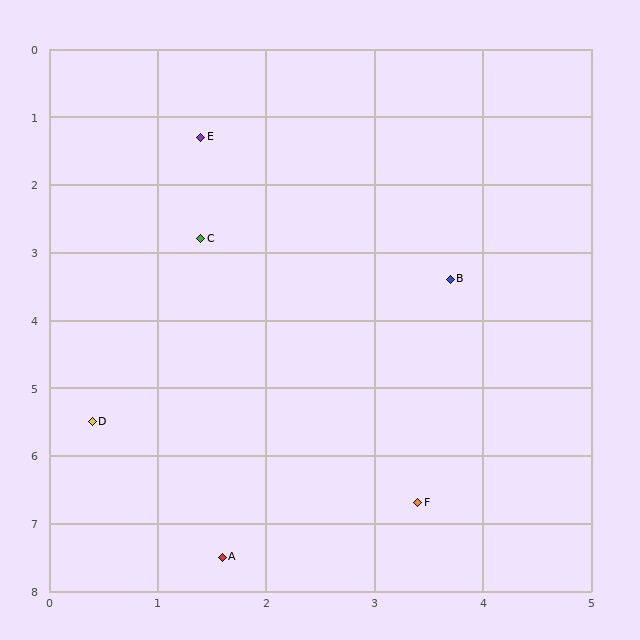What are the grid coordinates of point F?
Point F is at approximately (3.4, 6.7).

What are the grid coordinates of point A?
Point A is at approximately (1.6, 7.5).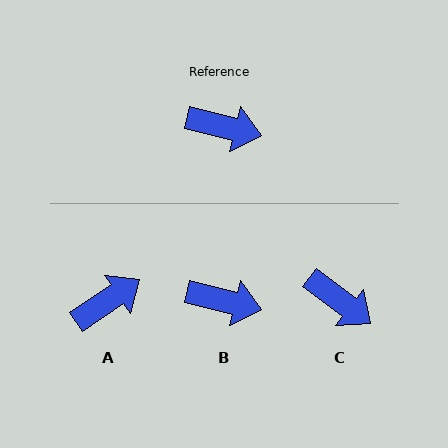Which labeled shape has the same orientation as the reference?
B.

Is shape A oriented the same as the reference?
No, it is off by about 47 degrees.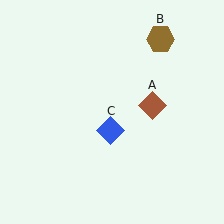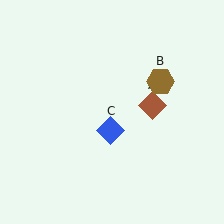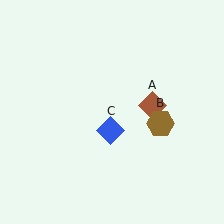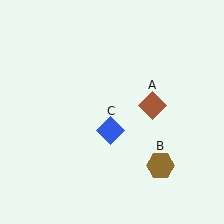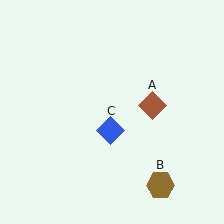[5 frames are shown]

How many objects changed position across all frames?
1 object changed position: brown hexagon (object B).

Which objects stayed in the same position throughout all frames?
Brown diamond (object A) and blue diamond (object C) remained stationary.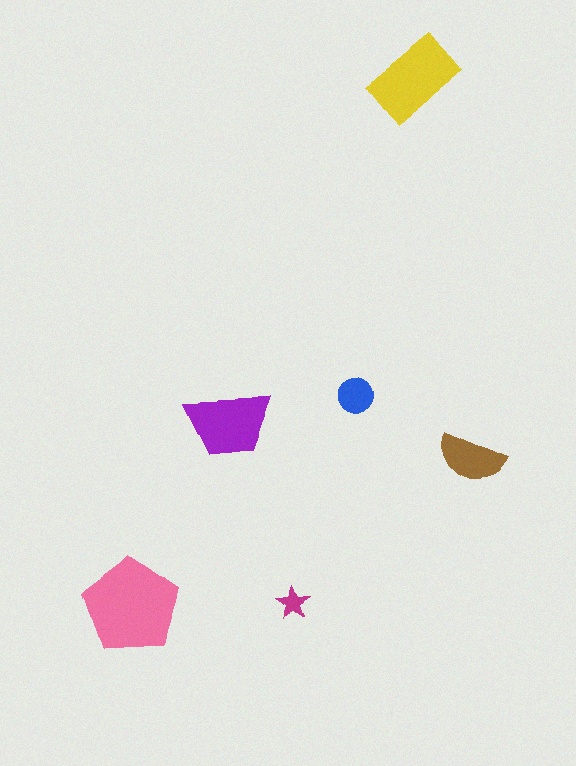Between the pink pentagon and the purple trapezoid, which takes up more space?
The pink pentagon.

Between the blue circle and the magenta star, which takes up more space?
The blue circle.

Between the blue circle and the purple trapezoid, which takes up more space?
The purple trapezoid.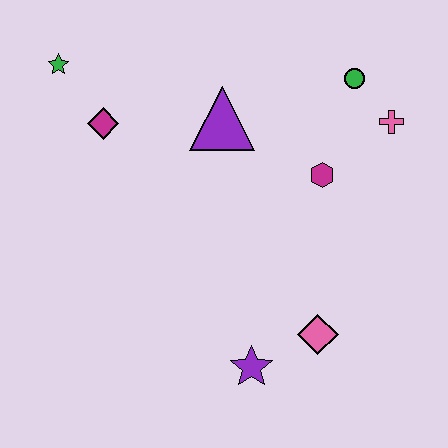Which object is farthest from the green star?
The pink diamond is farthest from the green star.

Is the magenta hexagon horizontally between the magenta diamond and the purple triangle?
No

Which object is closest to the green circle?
The pink cross is closest to the green circle.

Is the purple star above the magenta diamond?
No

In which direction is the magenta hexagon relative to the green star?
The magenta hexagon is to the right of the green star.